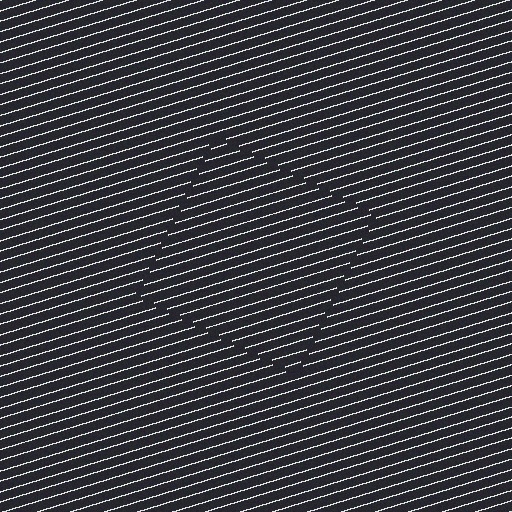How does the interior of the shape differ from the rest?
The interior of the shape contains the same grating, shifted by half a period — the contour is defined by the phase discontinuity where line-ends from the inner and outer gratings abut.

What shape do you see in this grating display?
An illusory square. The interior of the shape contains the same grating, shifted by half a period — the contour is defined by the phase discontinuity where line-ends from the inner and outer gratings abut.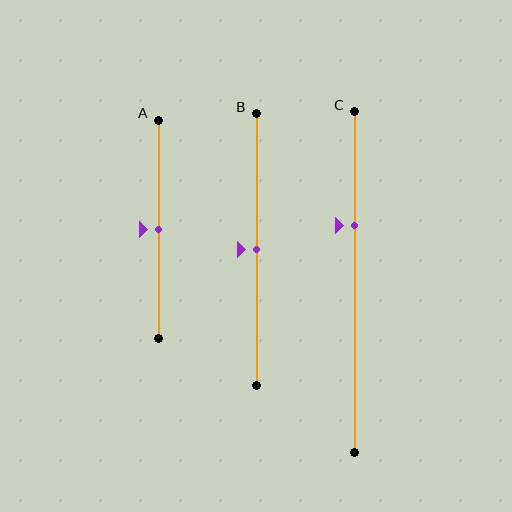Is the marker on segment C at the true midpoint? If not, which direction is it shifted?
No, the marker on segment C is shifted upward by about 17% of the segment length.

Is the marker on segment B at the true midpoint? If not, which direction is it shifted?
Yes, the marker on segment B is at the true midpoint.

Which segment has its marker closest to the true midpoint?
Segment A has its marker closest to the true midpoint.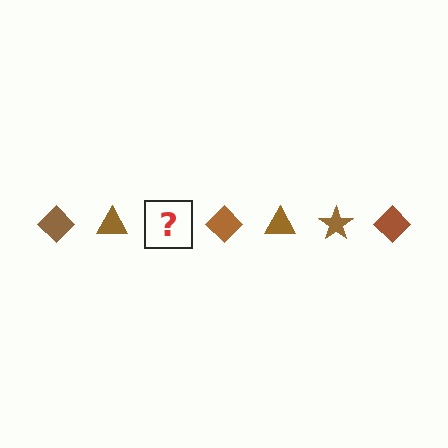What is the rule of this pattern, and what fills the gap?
The rule is that the pattern cycles through diamond, triangle, star shapes in brown. The gap should be filled with a brown star.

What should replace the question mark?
The question mark should be replaced with a brown star.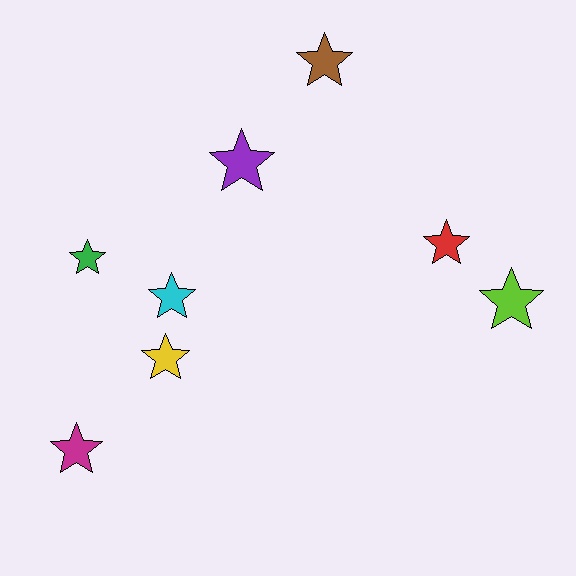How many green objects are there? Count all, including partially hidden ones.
There is 1 green object.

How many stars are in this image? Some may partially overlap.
There are 8 stars.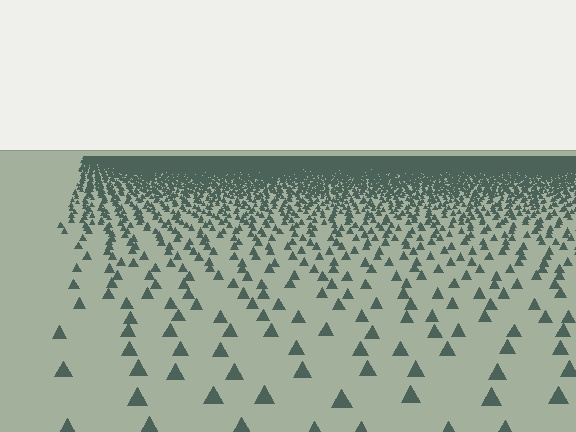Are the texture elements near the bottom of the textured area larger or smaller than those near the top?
Larger. Near the bottom, elements are closer to the viewer and appear at a bigger on-screen size.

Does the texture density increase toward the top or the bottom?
Density increases toward the top.